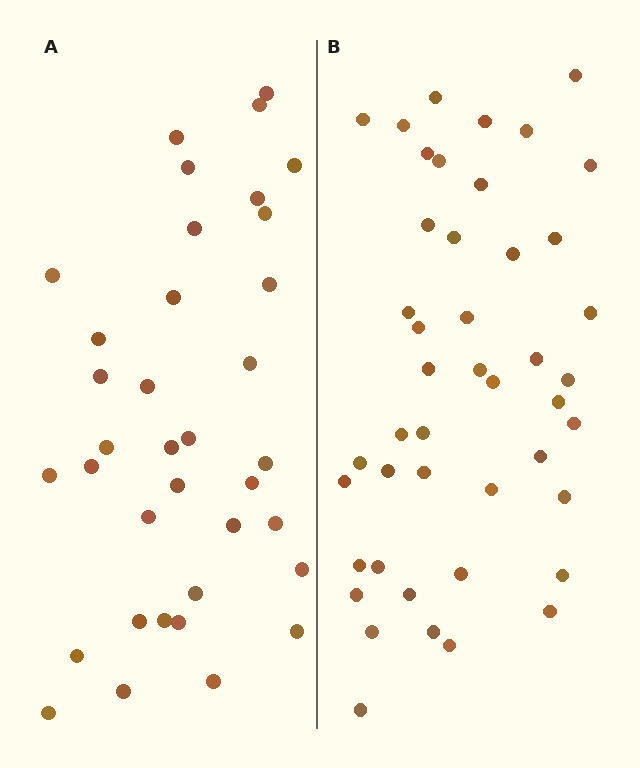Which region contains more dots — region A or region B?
Region B (the right region) has more dots.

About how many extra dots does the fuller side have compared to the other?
Region B has roughly 8 or so more dots than region A.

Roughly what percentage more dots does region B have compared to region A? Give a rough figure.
About 25% more.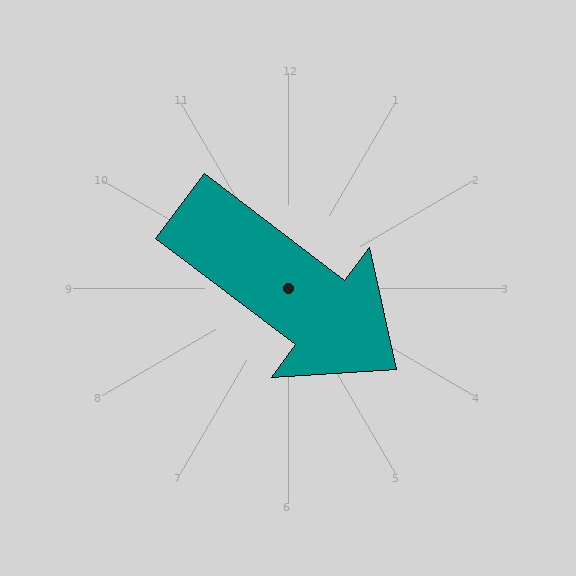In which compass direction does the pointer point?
Southeast.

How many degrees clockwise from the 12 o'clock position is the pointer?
Approximately 127 degrees.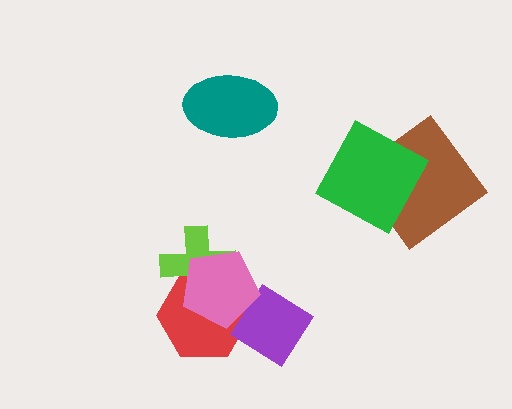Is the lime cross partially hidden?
Yes, it is partially covered by another shape.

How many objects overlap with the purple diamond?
2 objects overlap with the purple diamond.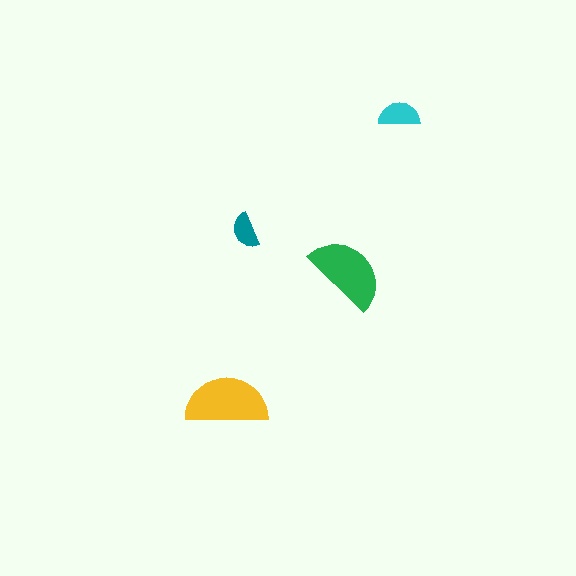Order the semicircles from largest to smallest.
the yellow one, the green one, the cyan one, the teal one.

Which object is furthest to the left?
The yellow semicircle is leftmost.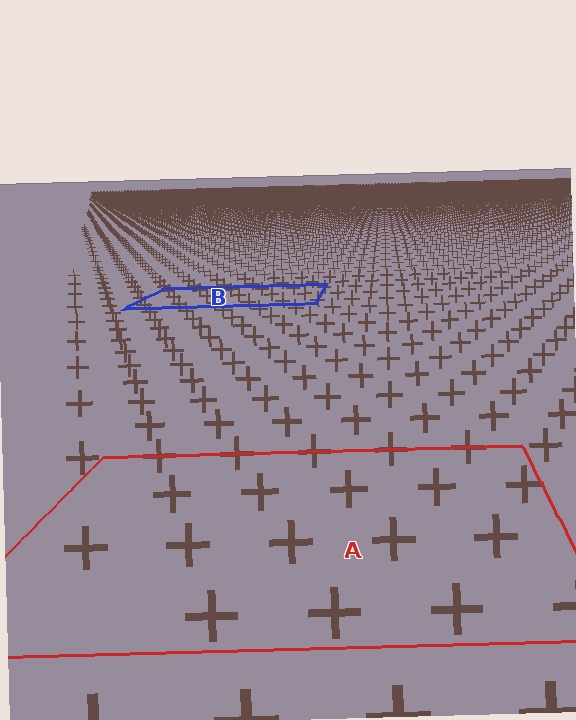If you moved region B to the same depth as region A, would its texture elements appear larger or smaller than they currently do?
They would appear larger. At a closer depth, the same texture elements are projected at a bigger on-screen size.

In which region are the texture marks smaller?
The texture marks are smaller in region B, because it is farther away.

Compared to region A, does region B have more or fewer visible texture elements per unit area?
Region B has more texture elements per unit area — they are packed more densely because it is farther away.